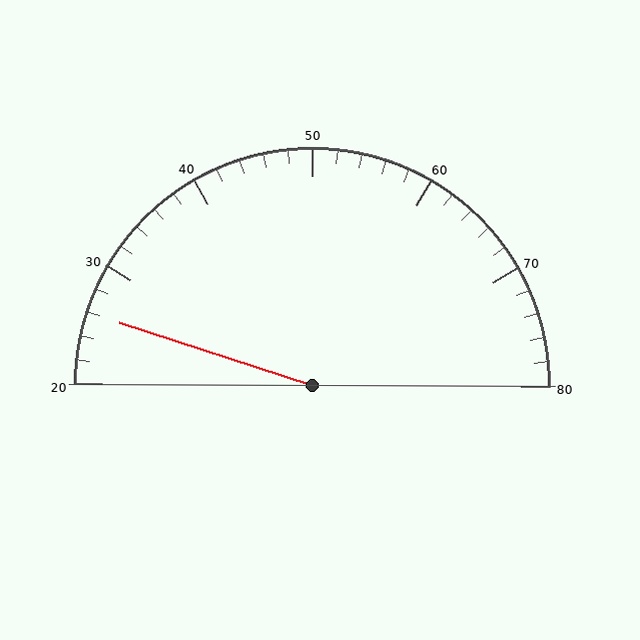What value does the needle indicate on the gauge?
The needle indicates approximately 26.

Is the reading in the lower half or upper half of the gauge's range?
The reading is in the lower half of the range (20 to 80).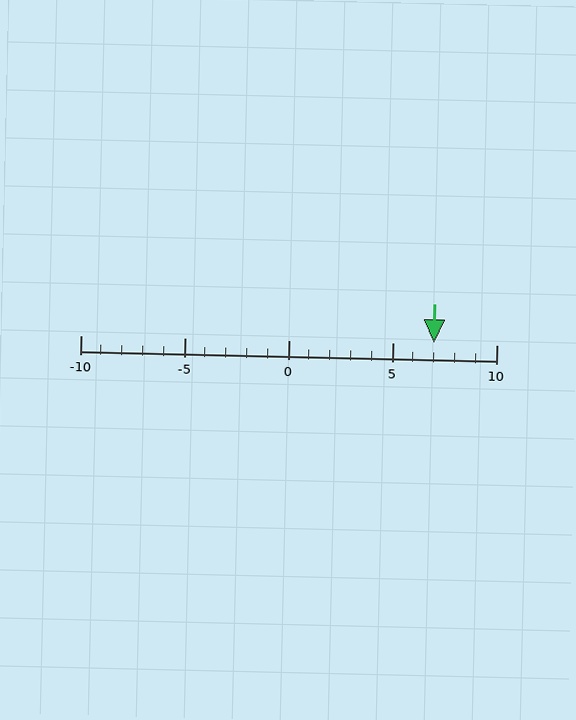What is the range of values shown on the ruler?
The ruler shows values from -10 to 10.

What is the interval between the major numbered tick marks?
The major tick marks are spaced 5 units apart.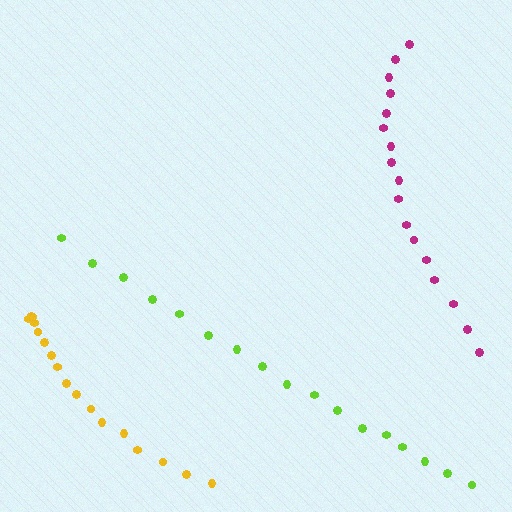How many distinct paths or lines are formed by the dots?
There are 3 distinct paths.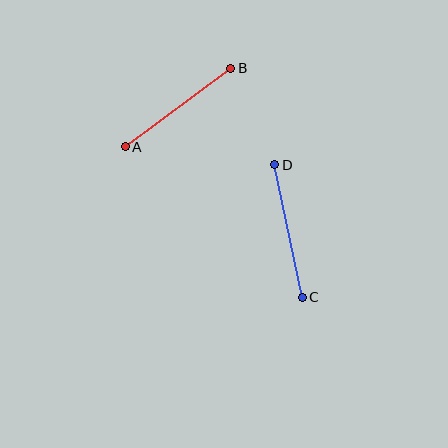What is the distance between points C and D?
The distance is approximately 135 pixels.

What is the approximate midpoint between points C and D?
The midpoint is at approximately (288, 231) pixels.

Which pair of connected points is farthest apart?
Points C and D are farthest apart.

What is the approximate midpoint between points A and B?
The midpoint is at approximately (178, 107) pixels.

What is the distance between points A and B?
The distance is approximately 131 pixels.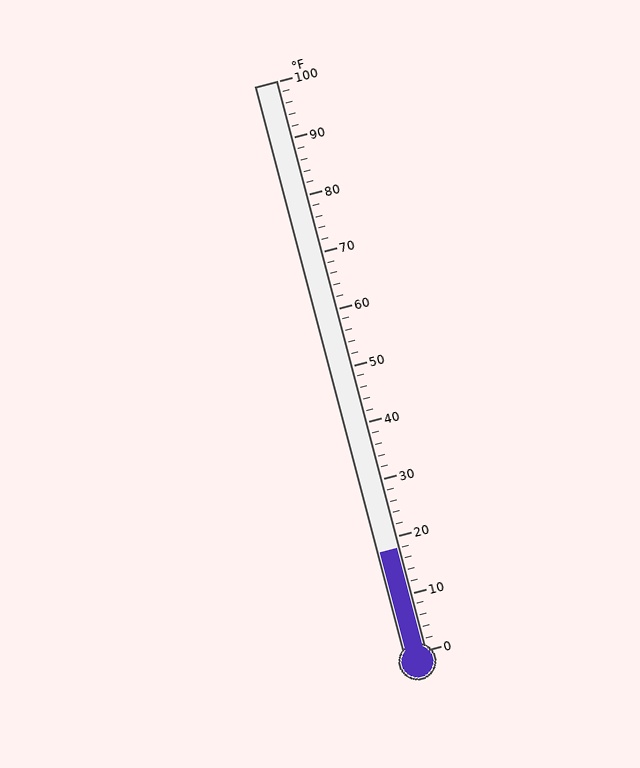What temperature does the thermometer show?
The thermometer shows approximately 18°F.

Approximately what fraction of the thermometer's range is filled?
The thermometer is filled to approximately 20% of its range.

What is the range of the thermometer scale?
The thermometer scale ranges from 0°F to 100°F.